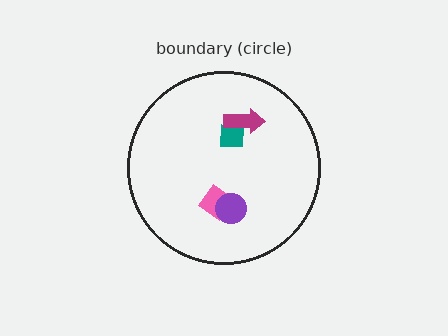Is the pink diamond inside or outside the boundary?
Inside.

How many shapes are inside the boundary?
4 inside, 0 outside.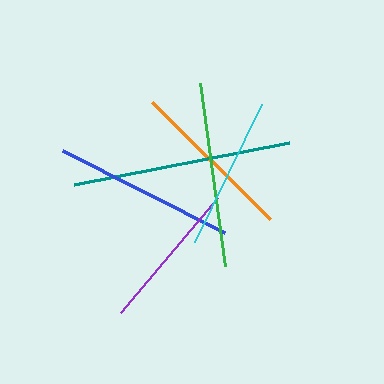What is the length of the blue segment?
The blue segment is approximately 182 pixels long.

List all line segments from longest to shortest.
From longest to shortest: teal, green, blue, orange, cyan, purple.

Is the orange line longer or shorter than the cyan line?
The orange line is longer than the cyan line.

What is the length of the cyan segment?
The cyan segment is approximately 154 pixels long.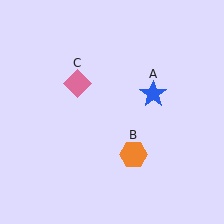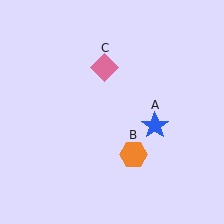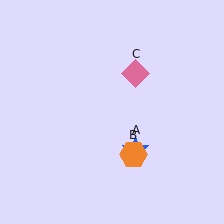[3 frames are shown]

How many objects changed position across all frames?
2 objects changed position: blue star (object A), pink diamond (object C).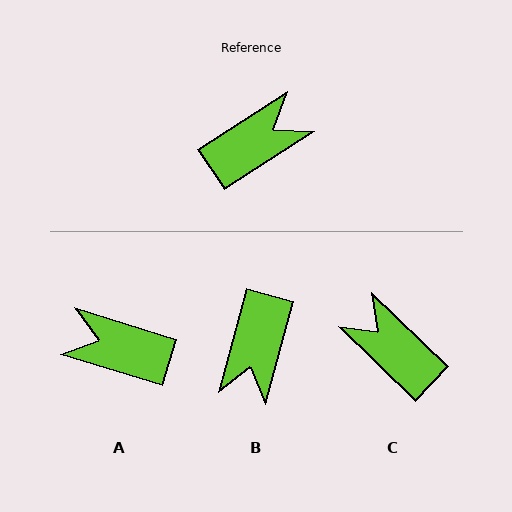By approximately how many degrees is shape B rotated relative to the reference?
Approximately 138 degrees clockwise.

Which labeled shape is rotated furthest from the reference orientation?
B, about 138 degrees away.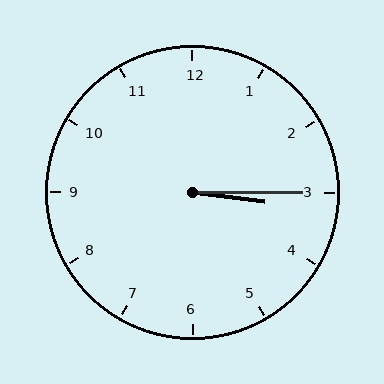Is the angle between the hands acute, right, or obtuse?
It is acute.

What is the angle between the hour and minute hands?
Approximately 8 degrees.